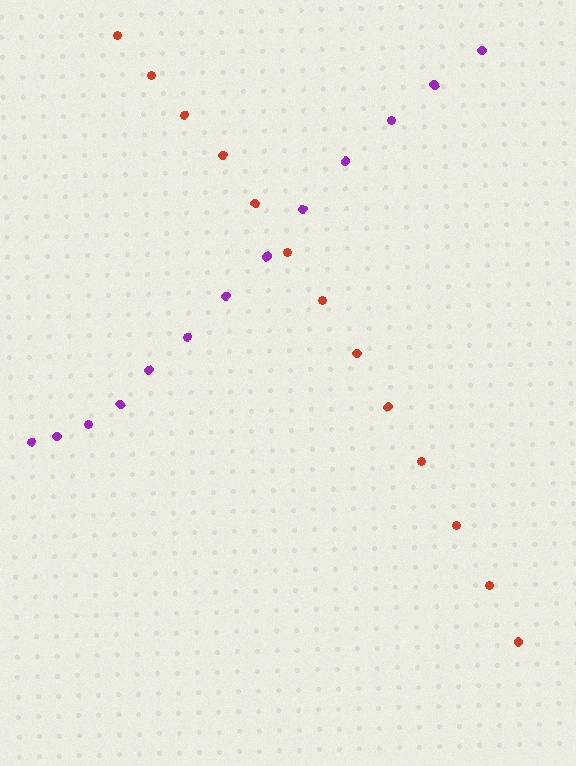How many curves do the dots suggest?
There are 2 distinct paths.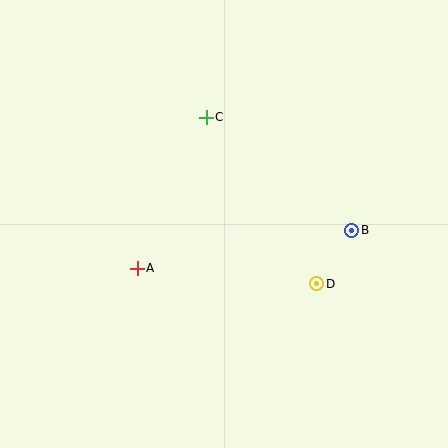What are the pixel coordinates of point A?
Point A is at (137, 268).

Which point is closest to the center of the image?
Point A at (137, 268) is closest to the center.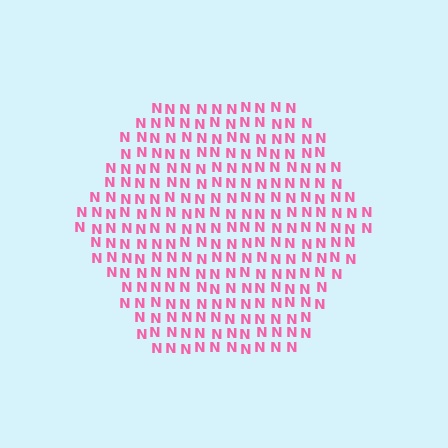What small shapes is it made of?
It is made of small letter N's.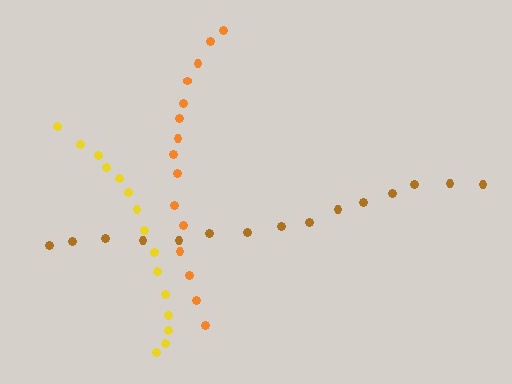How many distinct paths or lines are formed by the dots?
There are 3 distinct paths.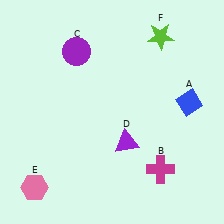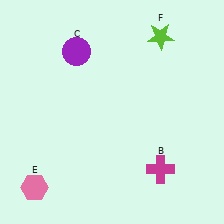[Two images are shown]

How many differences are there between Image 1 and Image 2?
There are 2 differences between the two images.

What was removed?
The blue diamond (A), the purple triangle (D) were removed in Image 2.